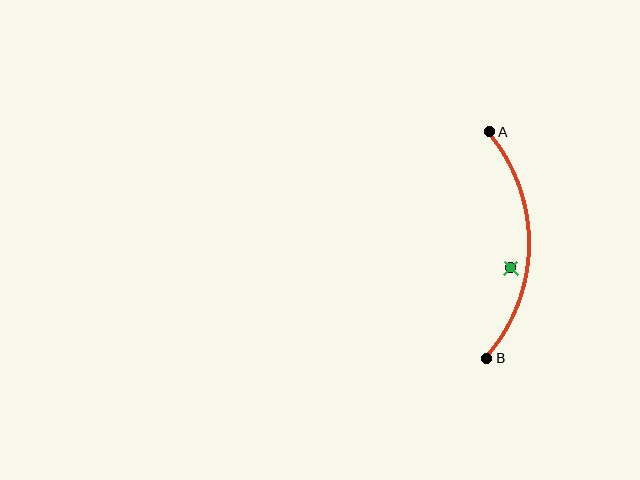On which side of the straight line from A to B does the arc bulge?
The arc bulges to the right of the straight line connecting A and B.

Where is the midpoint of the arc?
The arc midpoint is the point on the curve farthest from the straight line joining A and B. It sits to the right of that line.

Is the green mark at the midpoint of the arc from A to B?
No — the green mark does not lie on the arc at all. It sits slightly inside the curve.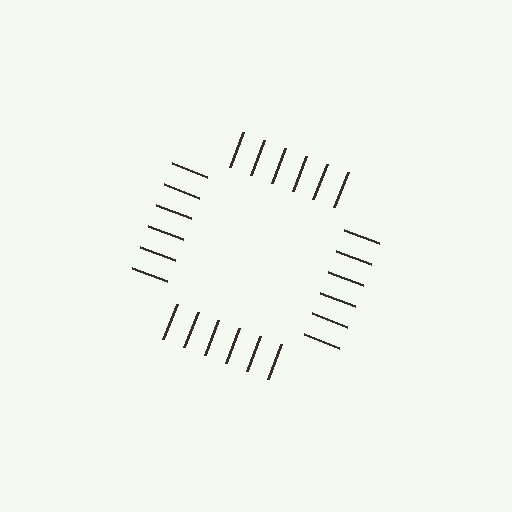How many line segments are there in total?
24 — 6 along each of the 4 edges.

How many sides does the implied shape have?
4 sides — the line-ends trace a square.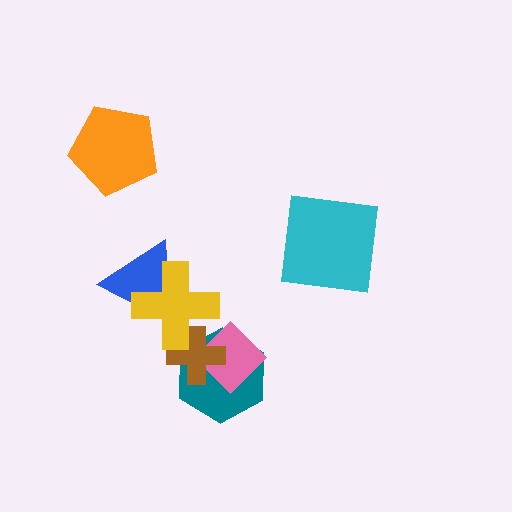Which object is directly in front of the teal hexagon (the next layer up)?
The pink diamond is directly in front of the teal hexagon.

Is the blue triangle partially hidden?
Yes, it is partially covered by another shape.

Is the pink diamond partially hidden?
Yes, it is partially covered by another shape.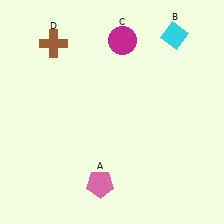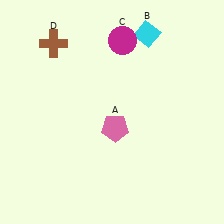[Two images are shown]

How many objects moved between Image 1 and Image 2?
2 objects moved between the two images.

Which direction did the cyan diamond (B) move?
The cyan diamond (B) moved left.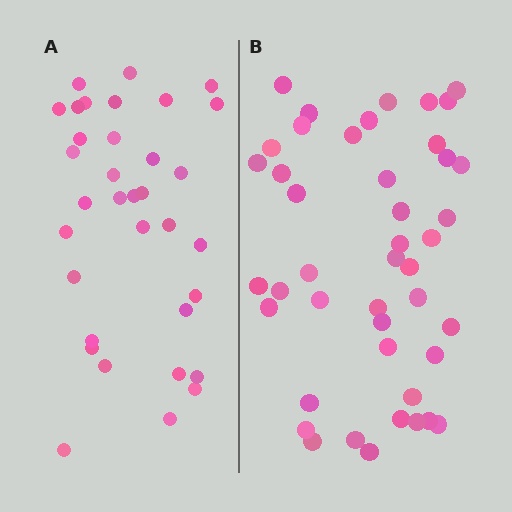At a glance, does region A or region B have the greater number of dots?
Region B (the right region) has more dots.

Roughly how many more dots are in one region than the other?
Region B has roughly 10 or so more dots than region A.